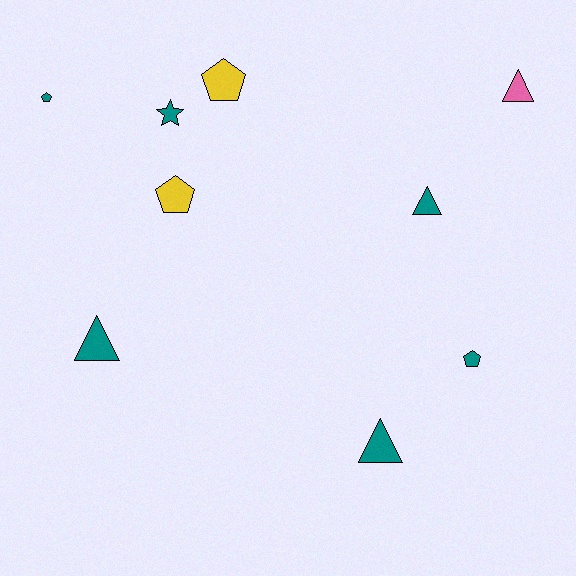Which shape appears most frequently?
Triangle, with 4 objects.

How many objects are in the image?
There are 9 objects.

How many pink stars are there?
There are no pink stars.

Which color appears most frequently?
Teal, with 6 objects.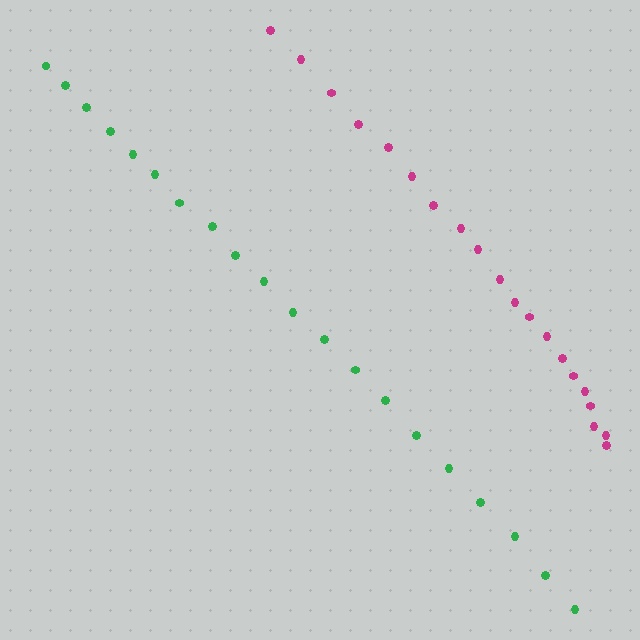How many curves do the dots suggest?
There are 2 distinct paths.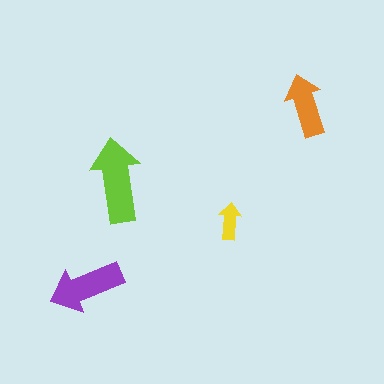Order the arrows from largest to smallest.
the lime one, the purple one, the orange one, the yellow one.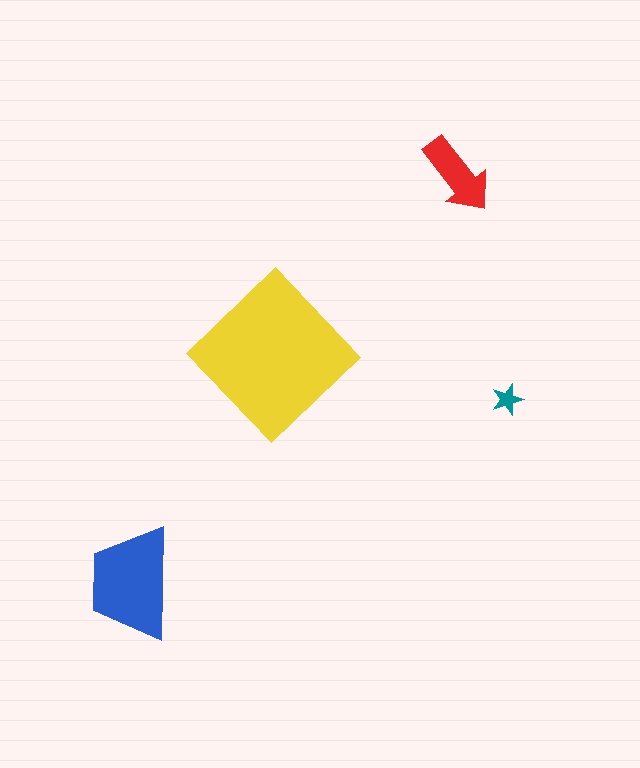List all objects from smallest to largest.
The teal star, the red arrow, the blue trapezoid, the yellow diamond.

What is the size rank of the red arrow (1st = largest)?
3rd.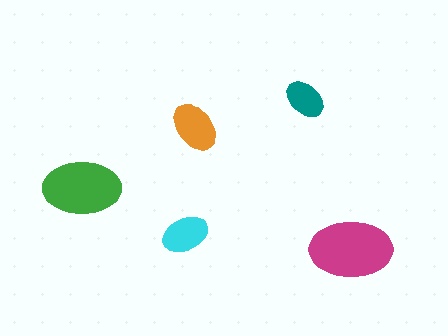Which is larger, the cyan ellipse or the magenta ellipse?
The magenta one.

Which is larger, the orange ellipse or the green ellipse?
The green one.